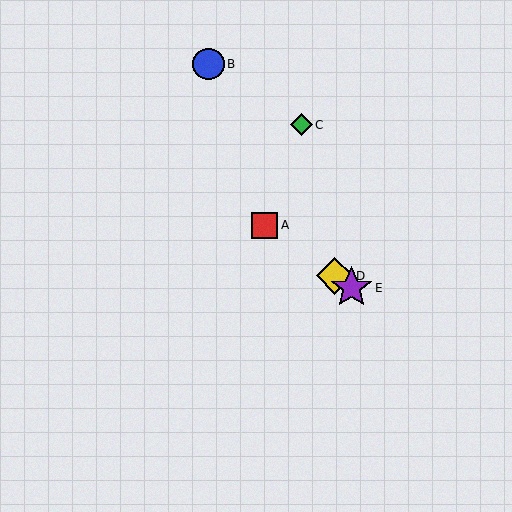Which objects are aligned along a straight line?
Objects A, D, E are aligned along a straight line.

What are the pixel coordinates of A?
Object A is at (265, 225).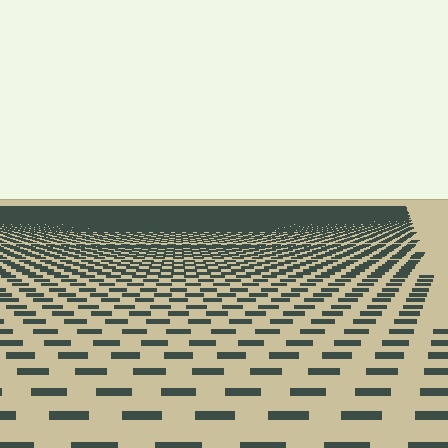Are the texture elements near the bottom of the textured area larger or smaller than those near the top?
Larger. Near the bottom, elements are closer to the viewer and appear at a bigger on-screen size.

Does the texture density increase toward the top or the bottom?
Density increases toward the top.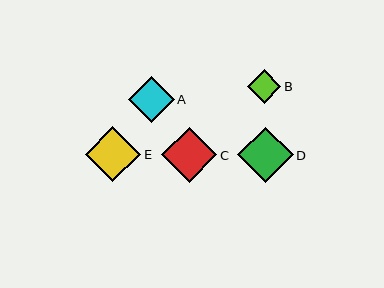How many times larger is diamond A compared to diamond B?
Diamond A is approximately 1.4 times the size of diamond B.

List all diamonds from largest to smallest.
From largest to smallest: E, D, C, A, B.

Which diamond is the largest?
Diamond E is the largest with a size of approximately 56 pixels.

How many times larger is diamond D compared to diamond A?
Diamond D is approximately 1.2 times the size of diamond A.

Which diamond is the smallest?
Diamond B is the smallest with a size of approximately 33 pixels.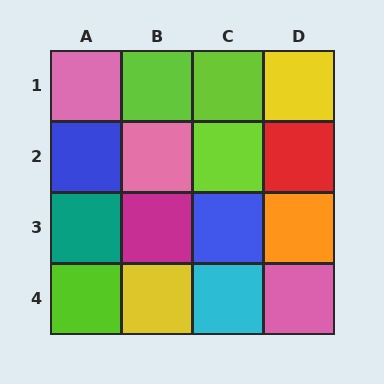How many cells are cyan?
1 cell is cyan.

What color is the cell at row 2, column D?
Red.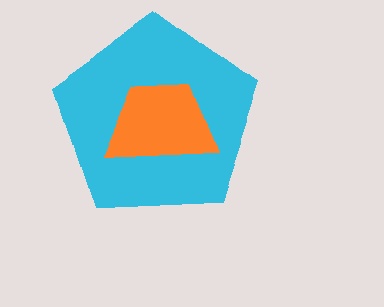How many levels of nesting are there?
2.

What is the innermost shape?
The orange trapezoid.